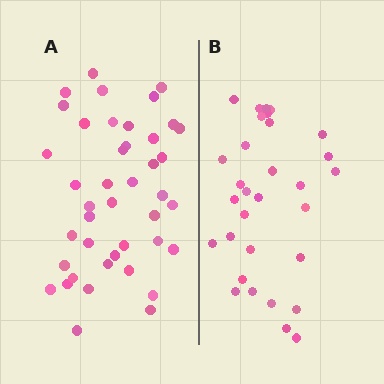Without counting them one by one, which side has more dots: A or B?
Region A (the left region) has more dots.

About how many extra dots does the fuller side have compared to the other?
Region A has roughly 12 or so more dots than region B.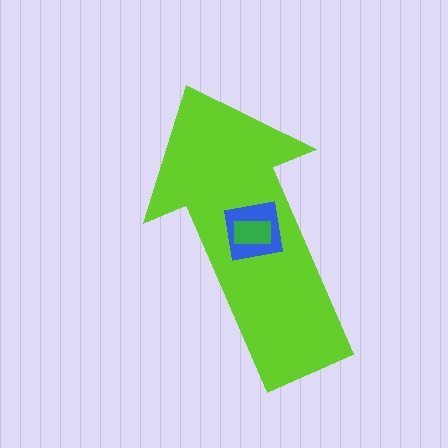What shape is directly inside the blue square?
The green rectangle.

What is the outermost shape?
The lime arrow.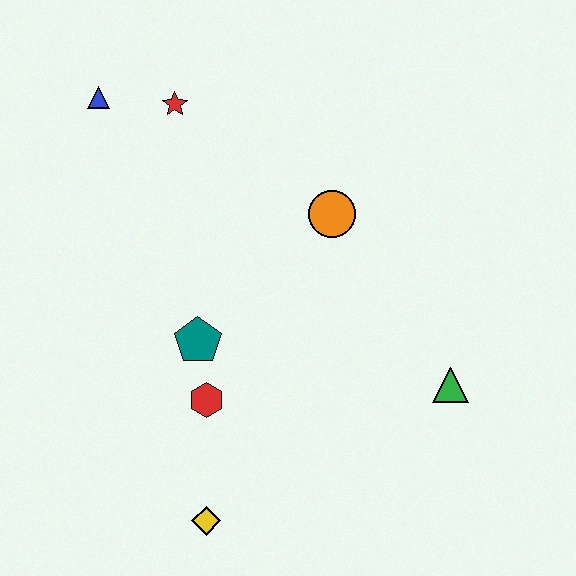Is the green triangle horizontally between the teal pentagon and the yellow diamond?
No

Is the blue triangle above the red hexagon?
Yes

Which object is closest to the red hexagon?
The teal pentagon is closest to the red hexagon.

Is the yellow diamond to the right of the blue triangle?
Yes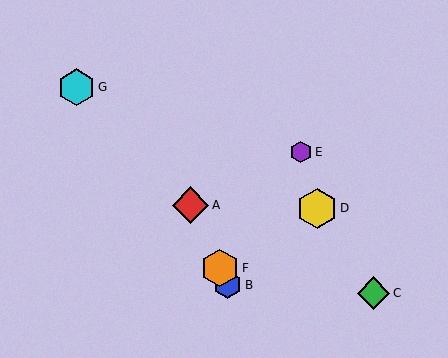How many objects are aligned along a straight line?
3 objects (A, B, F) are aligned along a straight line.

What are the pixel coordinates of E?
Object E is at (301, 152).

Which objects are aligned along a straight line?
Objects A, B, F are aligned along a straight line.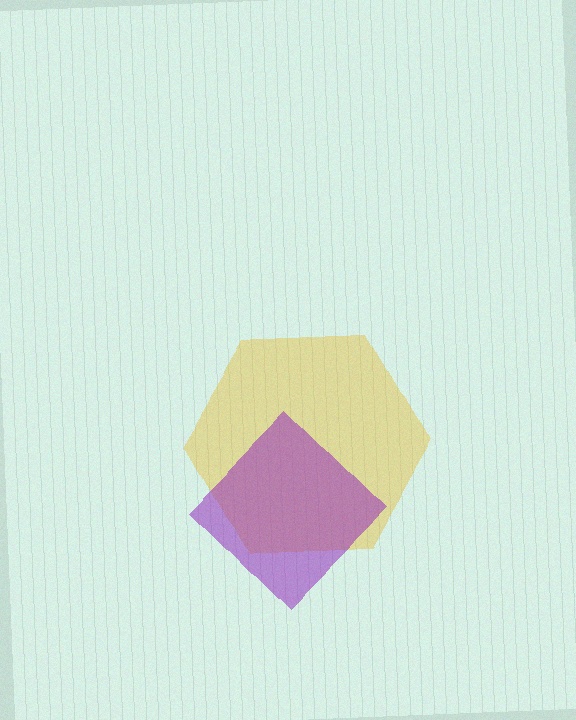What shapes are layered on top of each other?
The layered shapes are: a yellow hexagon, a purple diamond.